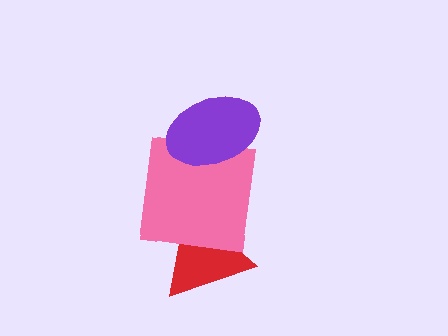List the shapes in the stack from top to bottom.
From top to bottom: the purple ellipse, the pink square, the red triangle.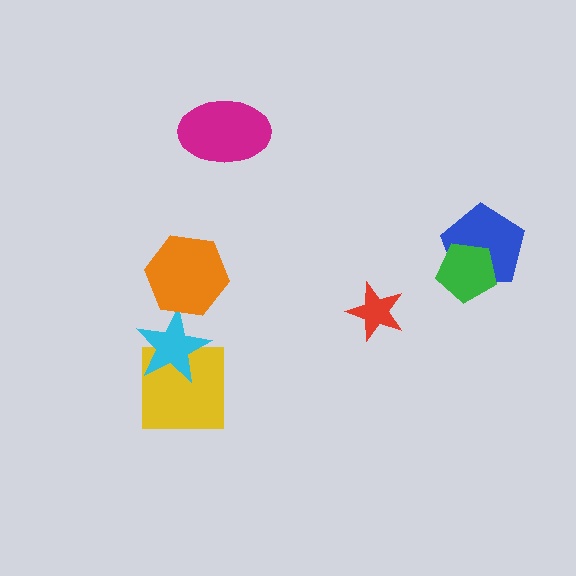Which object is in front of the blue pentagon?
The green pentagon is in front of the blue pentagon.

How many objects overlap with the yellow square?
1 object overlaps with the yellow square.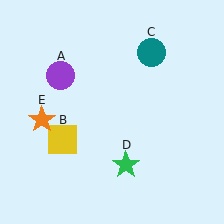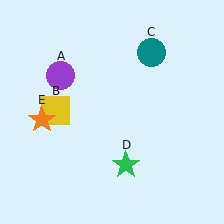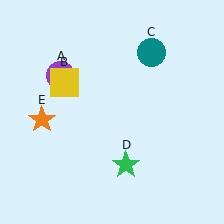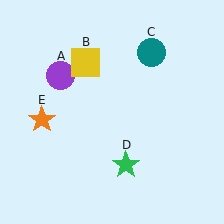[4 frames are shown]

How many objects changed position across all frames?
1 object changed position: yellow square (object B).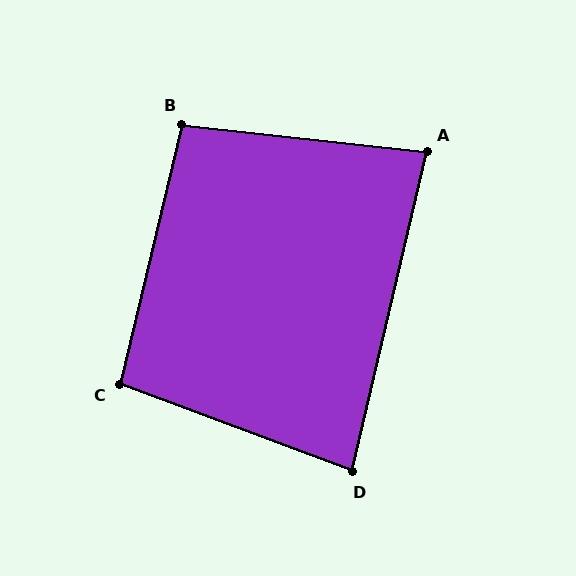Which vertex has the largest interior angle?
B, at approximately 97 degrees.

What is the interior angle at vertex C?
Approximately 97 degrees (obtuse).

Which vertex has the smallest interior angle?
D, at approximately 83 degrees.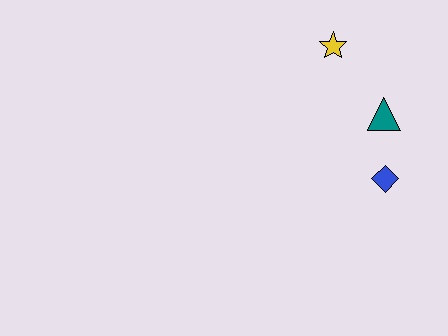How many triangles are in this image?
There is 1 triangle.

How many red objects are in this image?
There are no red objects.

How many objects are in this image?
There are 3 objects.